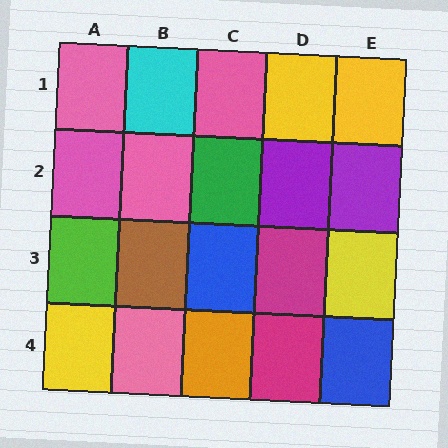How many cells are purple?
2 cells are purple.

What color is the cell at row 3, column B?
Brown.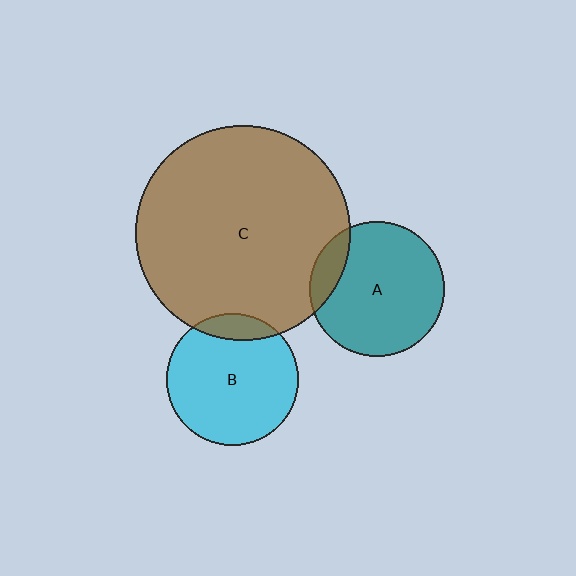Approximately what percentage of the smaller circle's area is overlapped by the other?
Approximately 15%.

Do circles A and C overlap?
Yes.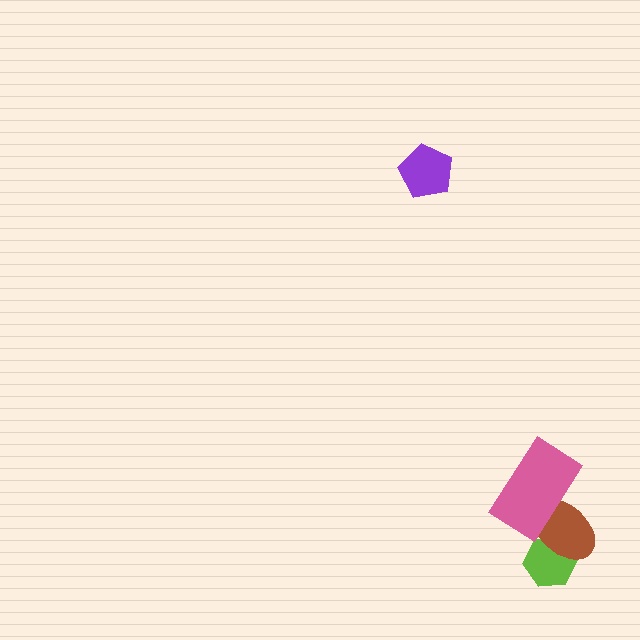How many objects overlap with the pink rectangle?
1 object overlaps with the pink rectangle.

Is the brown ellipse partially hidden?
Yes, it is partially covered by another shape.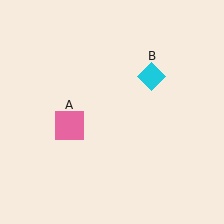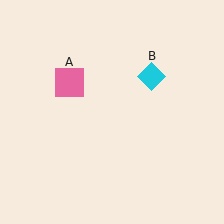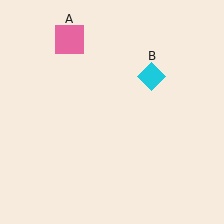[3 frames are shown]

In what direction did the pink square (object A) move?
The pink square (object A) moved up.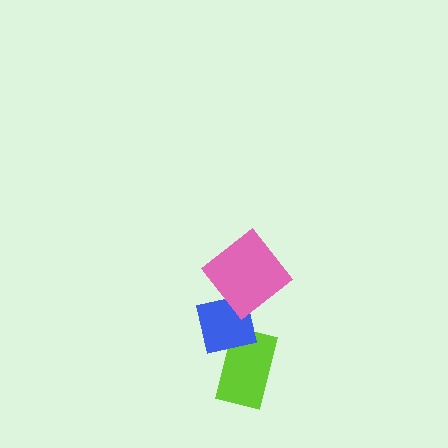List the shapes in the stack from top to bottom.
From top to bottom: the pink diamond, the blue square, the lime rectangle.